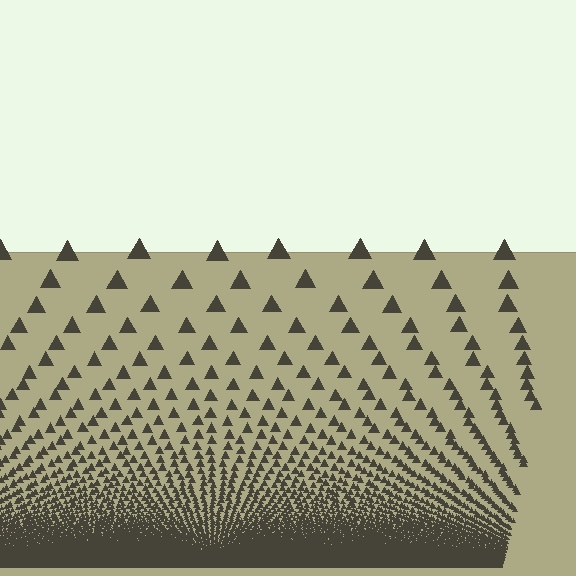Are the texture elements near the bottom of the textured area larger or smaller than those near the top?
Smaller. The gradient is inverted — elements near the bottom are smaller and denser.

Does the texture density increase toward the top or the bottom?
Density increases toward the bottom.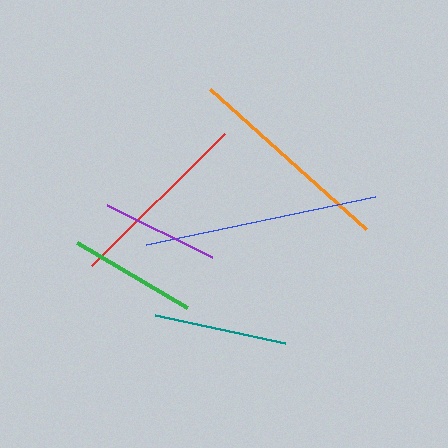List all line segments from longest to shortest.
From longest to shortest: blue, orange, red, teal, green, purple.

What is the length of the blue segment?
The blue segment is approximately 234 pixels long.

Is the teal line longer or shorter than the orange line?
The orange line is longer than the teal line.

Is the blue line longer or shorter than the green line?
The blue line is longer than the green line.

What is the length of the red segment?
The red segment is approximately 188 pixels long.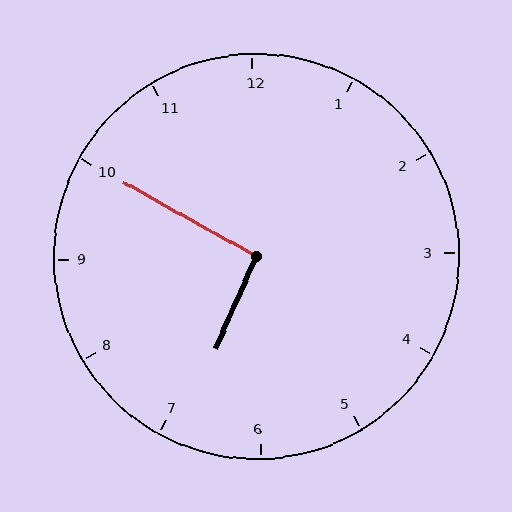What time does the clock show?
6:50.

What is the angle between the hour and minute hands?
Approximately 95 degrees.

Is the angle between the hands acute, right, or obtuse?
It is right.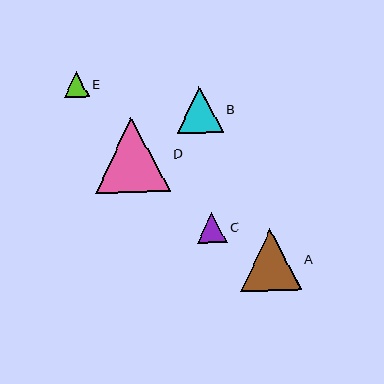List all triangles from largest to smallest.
From largest to smallest: D, A, B, C, E.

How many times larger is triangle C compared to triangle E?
Triangle C is approximately 1.2 times the size of triangle E.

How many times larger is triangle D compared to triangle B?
Triangle D is approximately 1.6 times the size of triangle B.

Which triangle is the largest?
Triangle D is the largest with a size of approximately 75 pixels.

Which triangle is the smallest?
Triangle E is the smallest with a size of approximately 26 pixels.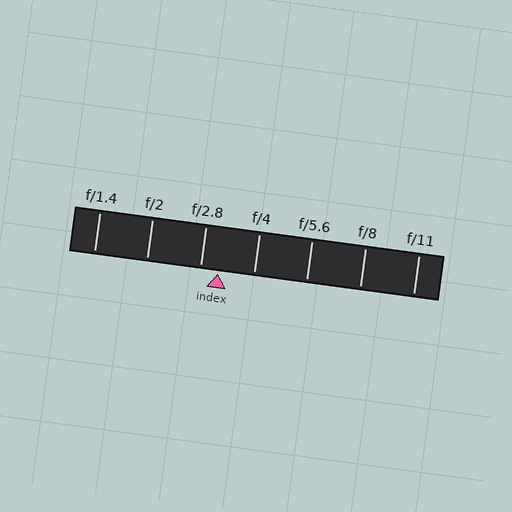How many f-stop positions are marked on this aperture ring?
There are 7 f-stop positions marked.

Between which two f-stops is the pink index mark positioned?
The index mark is between f/2.8 and f/4.